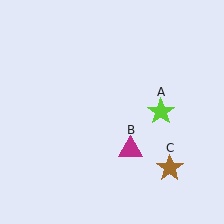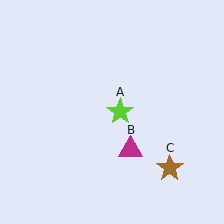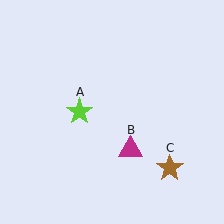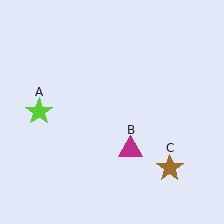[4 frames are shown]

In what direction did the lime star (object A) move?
The lime star (object A) moved left.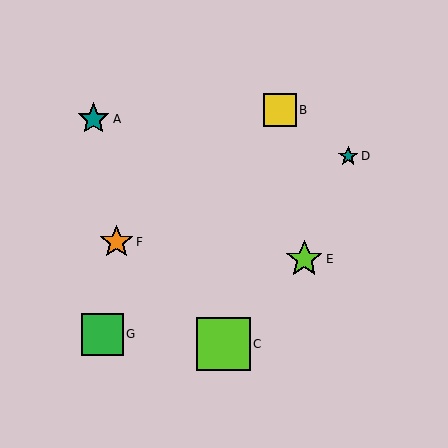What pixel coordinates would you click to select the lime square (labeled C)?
Click at (224, 344) to select the lime square C.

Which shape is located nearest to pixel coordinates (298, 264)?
The lime star (labeled E) at (304, 259) is nearest to that location.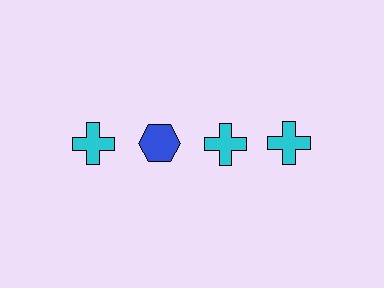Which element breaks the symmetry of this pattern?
The blue hexagon in the top row, second from left column breaks the symmetry. All other shapes are cyan crosses.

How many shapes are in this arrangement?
There are 4 shapes arranged in a grid pattern.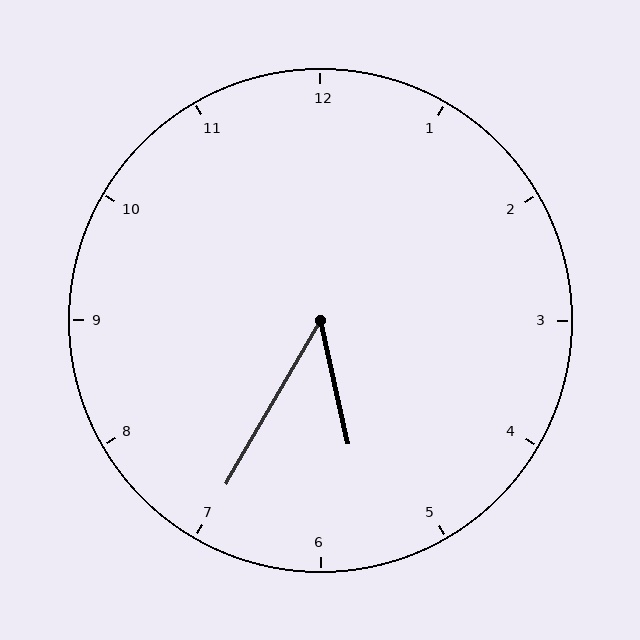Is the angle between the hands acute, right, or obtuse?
It is acute.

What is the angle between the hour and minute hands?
Approximately 42 degrees.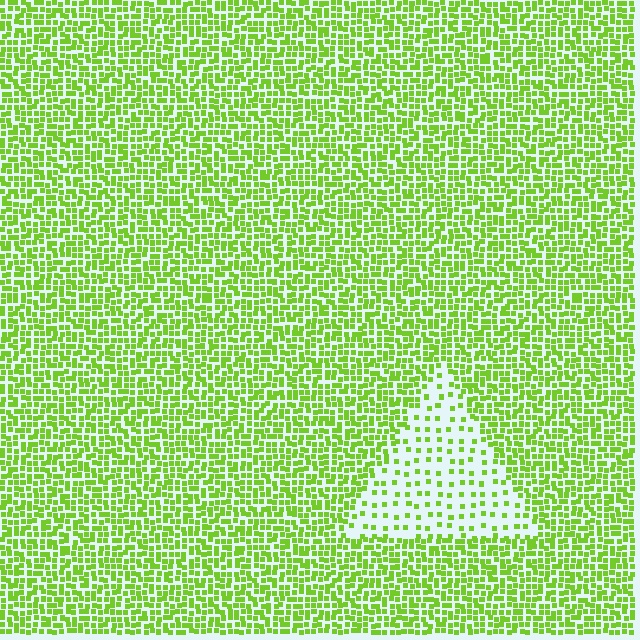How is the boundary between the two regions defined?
The boundary is defined by a change in element density (approximately 2.8x ratio). All elements are the same color, size, and shape.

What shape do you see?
I see a triangle.